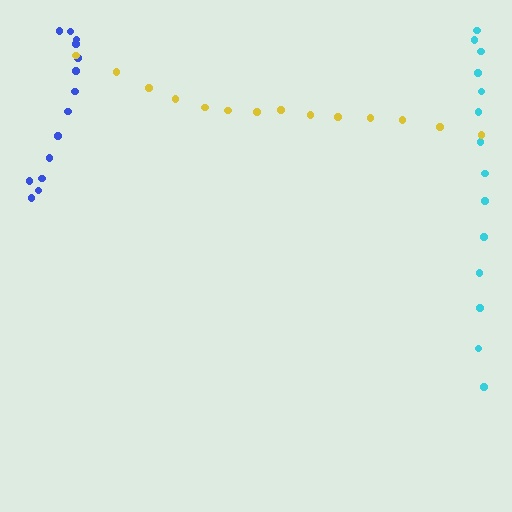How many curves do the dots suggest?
There are 3 distinct paths.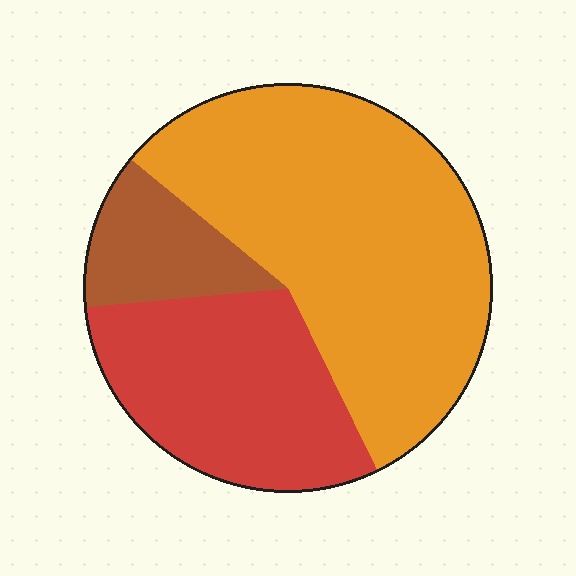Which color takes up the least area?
Brown, at roughly 10%.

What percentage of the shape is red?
Red takes up between a sixth and a third of the shape.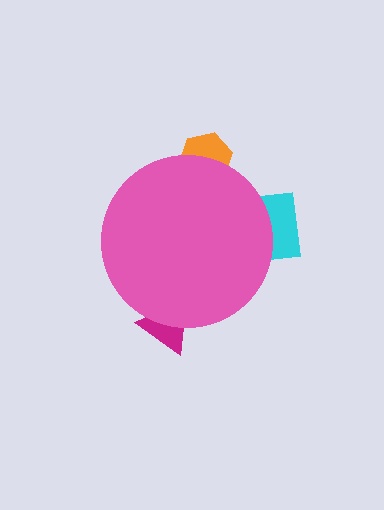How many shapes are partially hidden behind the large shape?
3 shapes are partially hidden.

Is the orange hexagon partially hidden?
Yes, the orange hexagon is partially hidden behind the pink circle.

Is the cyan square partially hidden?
Yes, the cyan square is partially hidden behind the pink circle.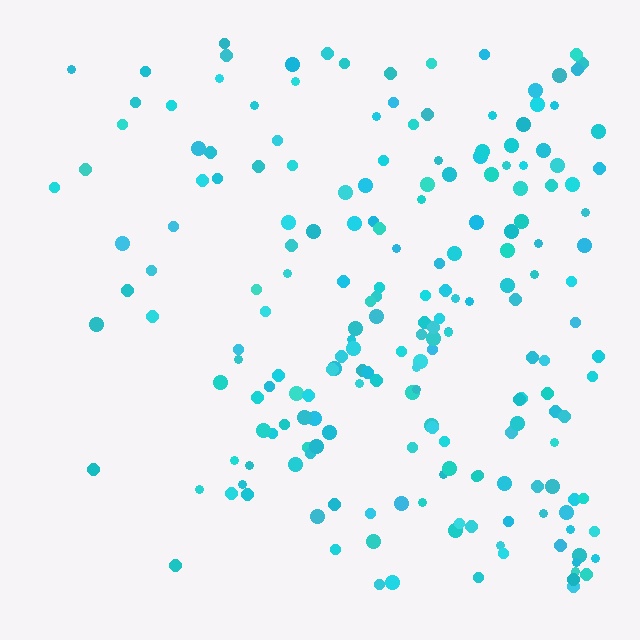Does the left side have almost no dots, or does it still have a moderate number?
Still a moderate number, just noticeably fewer than the right.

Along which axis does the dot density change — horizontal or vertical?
Horizontal.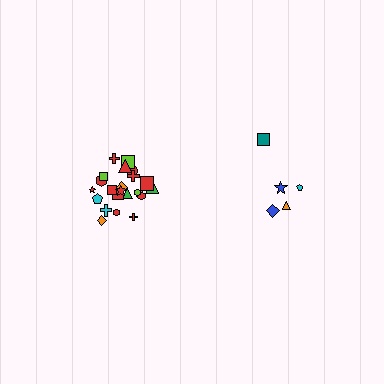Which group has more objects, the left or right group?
The left group.